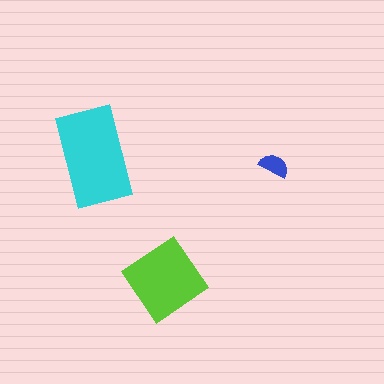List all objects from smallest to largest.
The blue semicircle, the lime diamond, the cyan rectangle.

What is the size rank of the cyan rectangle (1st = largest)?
1st.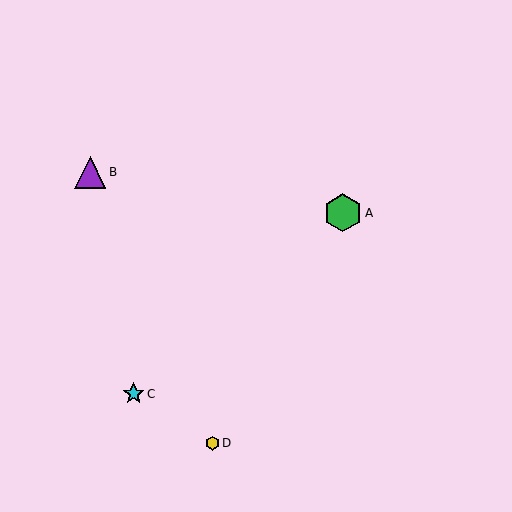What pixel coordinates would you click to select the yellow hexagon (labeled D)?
Click at (212, 443) to select the yellow hexagon D.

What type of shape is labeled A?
Shape A is a green hexagon.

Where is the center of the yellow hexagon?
The center of the yellow hexagon is at (212, 443).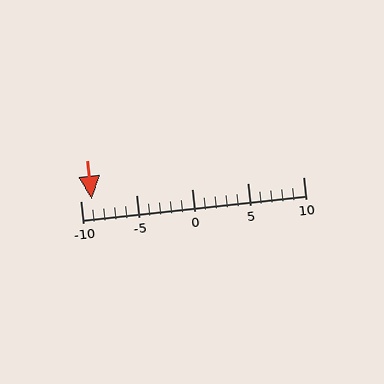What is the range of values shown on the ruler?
The ruler shows values from -10 to 10.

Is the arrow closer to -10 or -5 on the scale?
The arrow is closer to -10.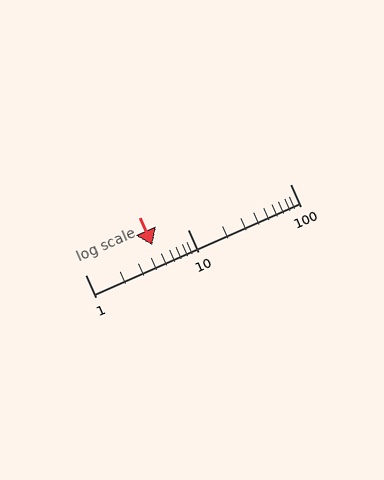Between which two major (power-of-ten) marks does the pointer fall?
The pointer is between 1 and 10.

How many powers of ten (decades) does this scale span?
The scale spans 2 decades, from 1 to 100.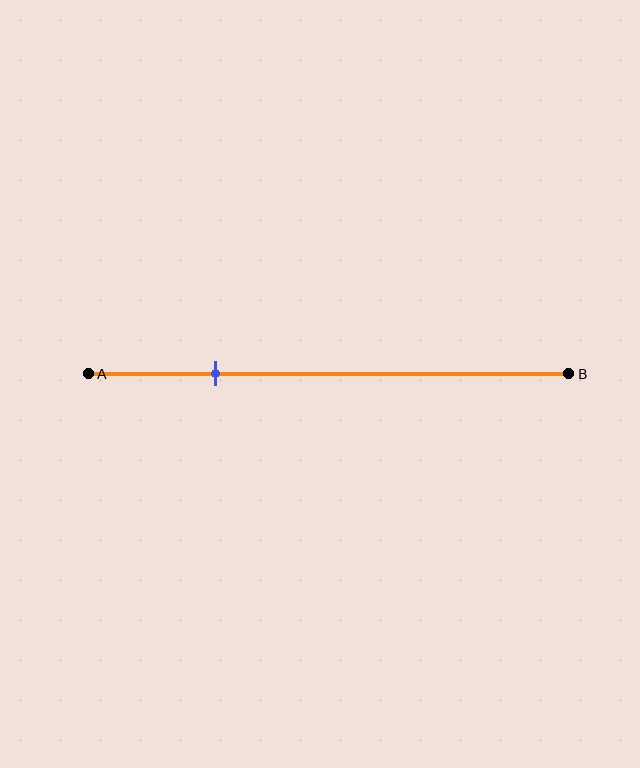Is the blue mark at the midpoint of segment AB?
No, the mark is at about 25% from A, not at the 50% midpoint.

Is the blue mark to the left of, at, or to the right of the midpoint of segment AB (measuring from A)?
The blue mark is to the left of the midpoint of segment AB.